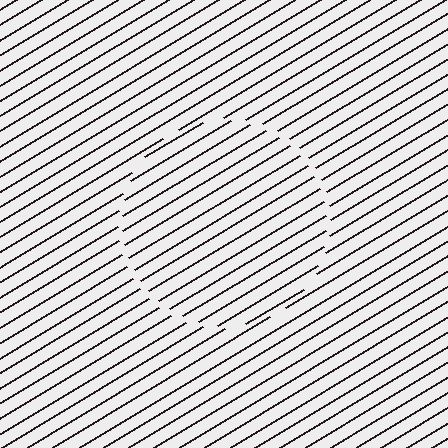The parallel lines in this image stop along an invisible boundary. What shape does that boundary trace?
An illusory circle. The interior of the shape contains the same grating, shifted by half a period — the contour is defined by the phase discontinuity where line-ends from the inner and outer gratings abut.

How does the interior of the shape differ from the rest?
The interior of the shape contains the same grating, shifted by half a period — the contour is defined by the phase discontinuity where line-ends from the inner and outer gratings abut.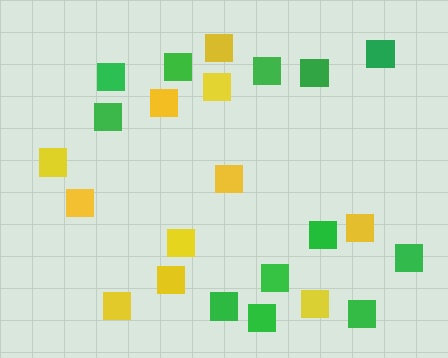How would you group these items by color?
There are 2 groups: one group of green squares (12) and one group of yellow squares (11).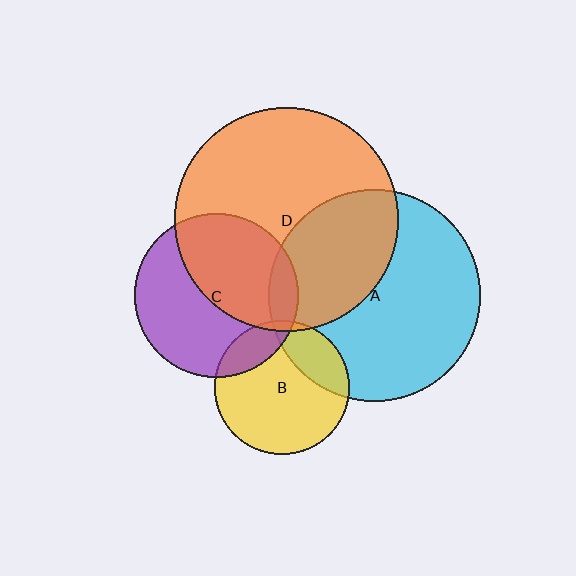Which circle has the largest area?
Circle D (orange).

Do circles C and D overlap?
Yes.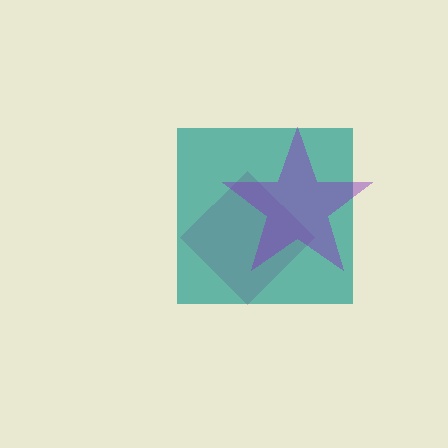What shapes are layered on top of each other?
The layered shapes are: a pink diamond, a teal square, a purple star.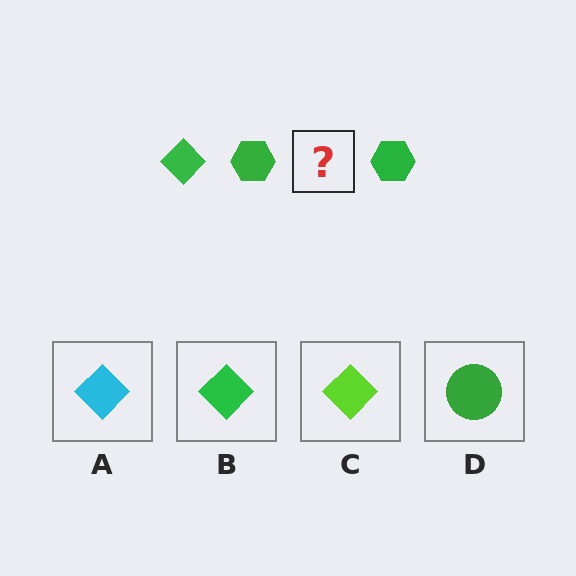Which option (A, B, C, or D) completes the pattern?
B.